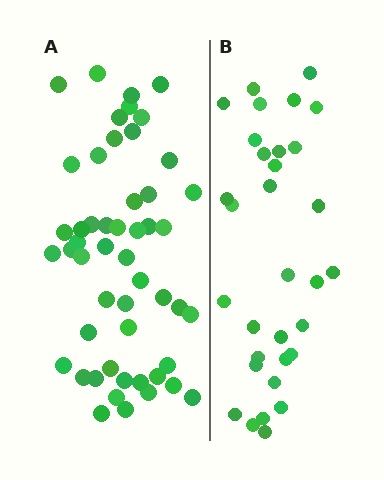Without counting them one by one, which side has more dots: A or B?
Region A (the left region) has more dots.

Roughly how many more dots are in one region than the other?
Region A has approximately 20 more dots than region B.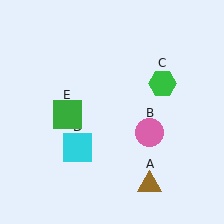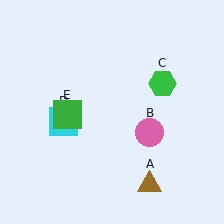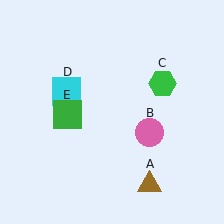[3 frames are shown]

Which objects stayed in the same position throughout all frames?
Brown triangle (object A) and pink circle (object B) and green hexagon (object C) and green square (object E) remained stationary.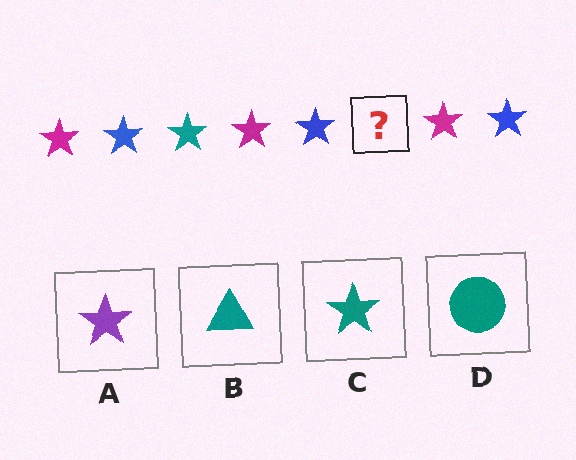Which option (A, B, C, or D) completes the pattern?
C.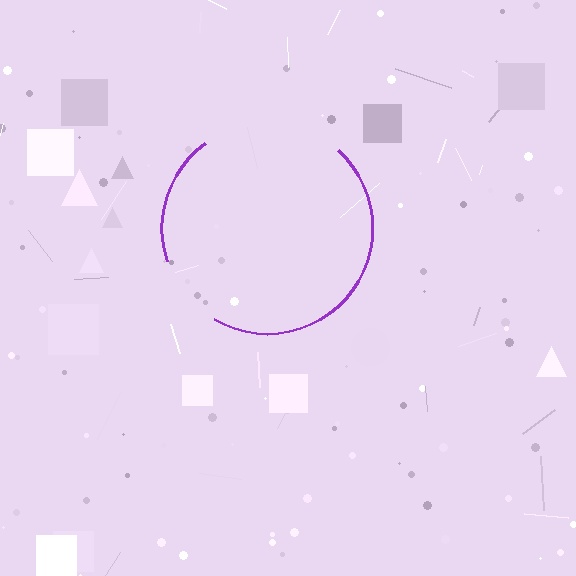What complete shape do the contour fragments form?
The contour fragments form a circle.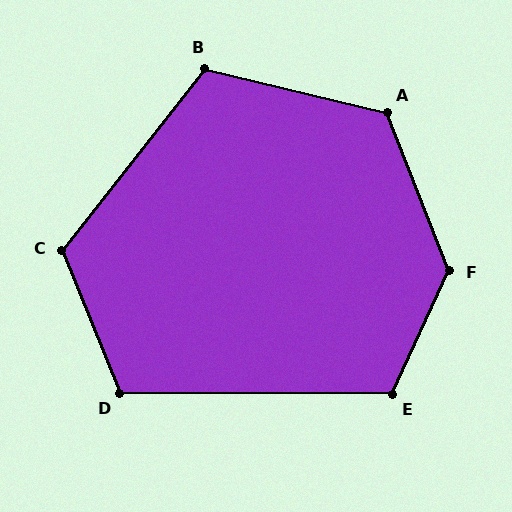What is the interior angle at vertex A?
Approximately 125 degrees (obtuse).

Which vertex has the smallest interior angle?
D, at approximately 112 degrees.